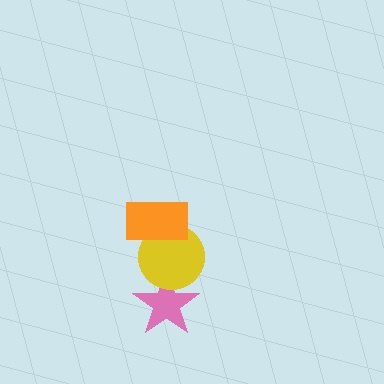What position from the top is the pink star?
The pink star is 3rd from the top.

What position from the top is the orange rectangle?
The orange rectangle is 1st from the top.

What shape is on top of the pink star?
The yellow circle is on top of the pink star.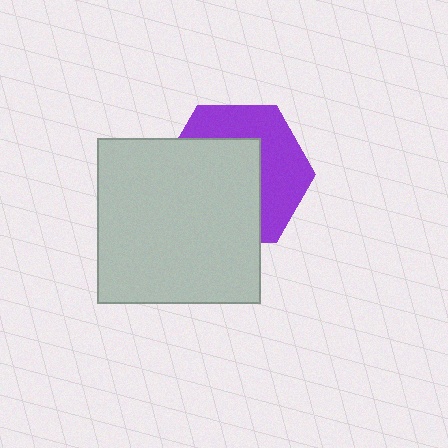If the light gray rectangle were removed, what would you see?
You would see the complete purple hexagon.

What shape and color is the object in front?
The object in front is a light gray rectangle.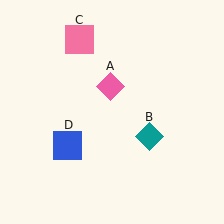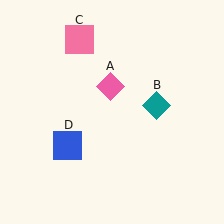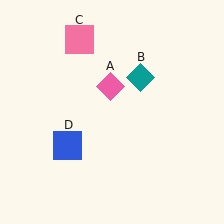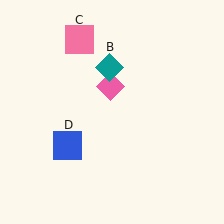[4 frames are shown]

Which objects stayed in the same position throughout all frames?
Pink diamond (object A) and pink square (object C) and blue square (object D) remained stationary.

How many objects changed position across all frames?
1 object changed position: teal diamond (object B).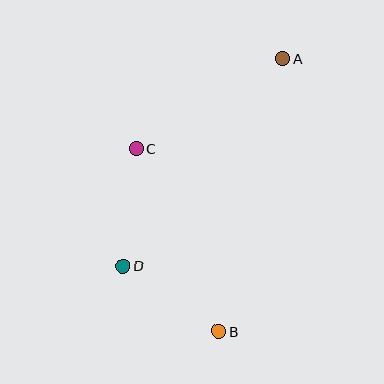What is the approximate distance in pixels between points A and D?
The distance between A and D is approximately 261 pixels.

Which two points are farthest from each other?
Points A and B are farthest from each other.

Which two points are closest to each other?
Points B and D are closest to each other.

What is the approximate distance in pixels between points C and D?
The distance between C and D is approximately 118 pixels.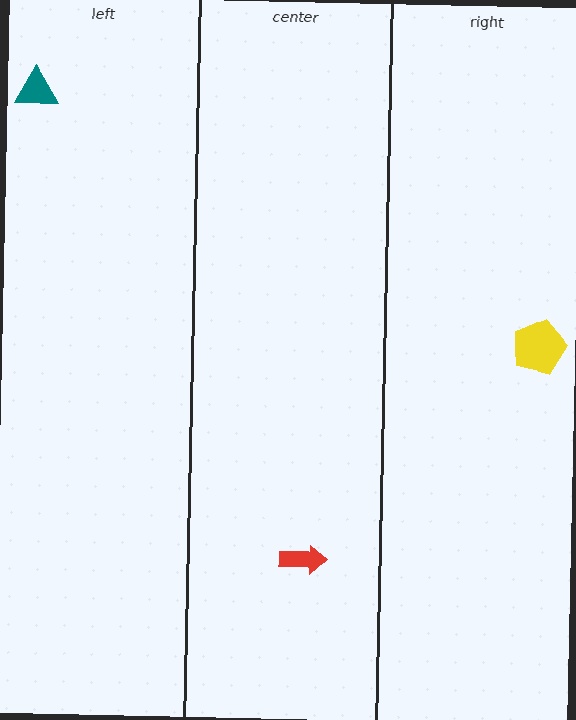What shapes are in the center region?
The red arrow.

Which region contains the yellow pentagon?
The right region.